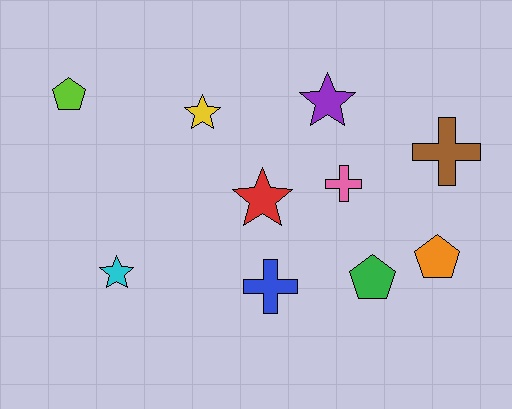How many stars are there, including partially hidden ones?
There are 4 stars.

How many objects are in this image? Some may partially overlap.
There are 10 objects.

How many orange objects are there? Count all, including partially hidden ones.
There is 1 orange object.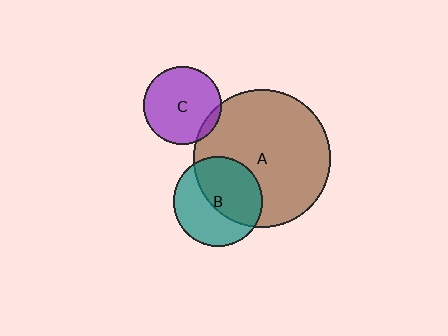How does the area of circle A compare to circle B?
Approximately 2.4 times.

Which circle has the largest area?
Circle A (brown).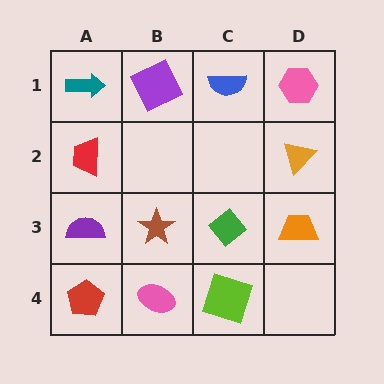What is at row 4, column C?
A lime square.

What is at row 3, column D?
An orange trapezoid.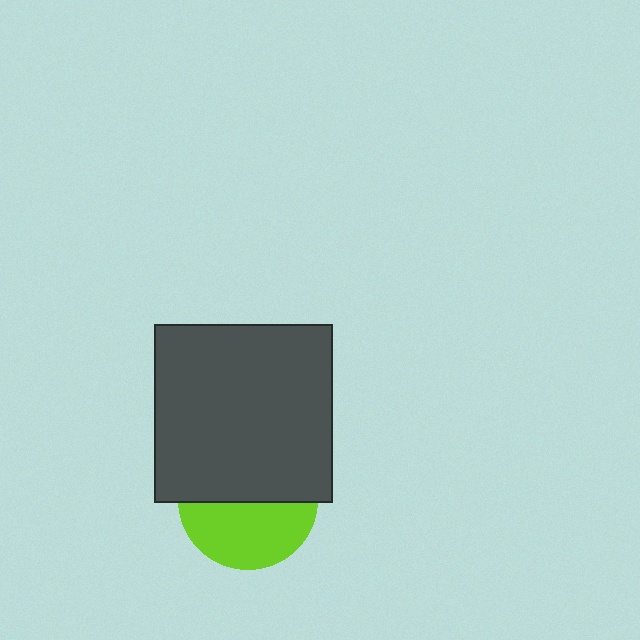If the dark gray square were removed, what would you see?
You would see the complete lime circle.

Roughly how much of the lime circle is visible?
About half of it is visible (roughly 47%).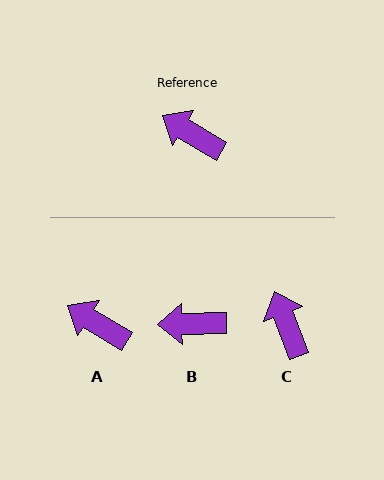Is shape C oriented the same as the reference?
No, it is off by about 38 degrees.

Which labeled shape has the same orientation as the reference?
A.